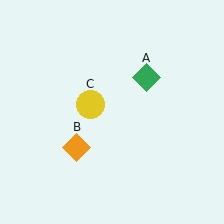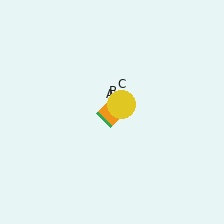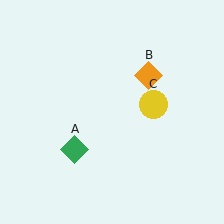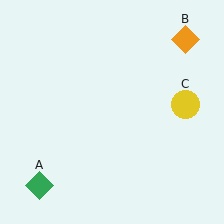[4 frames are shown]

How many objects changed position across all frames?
3 objects changed position: green diamond (object A), orange diamond (object B), yellow circle (object C).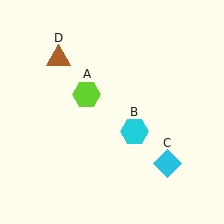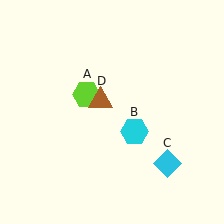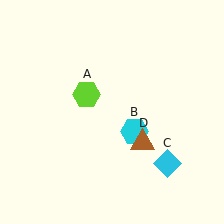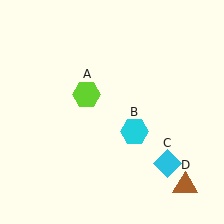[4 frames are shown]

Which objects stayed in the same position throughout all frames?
Lime hexagon (object A) and cyan hexagon (object B) and cyan diamond (object C) remained stationary.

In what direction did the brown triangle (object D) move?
The brown triangle (object D) moved down and to the right.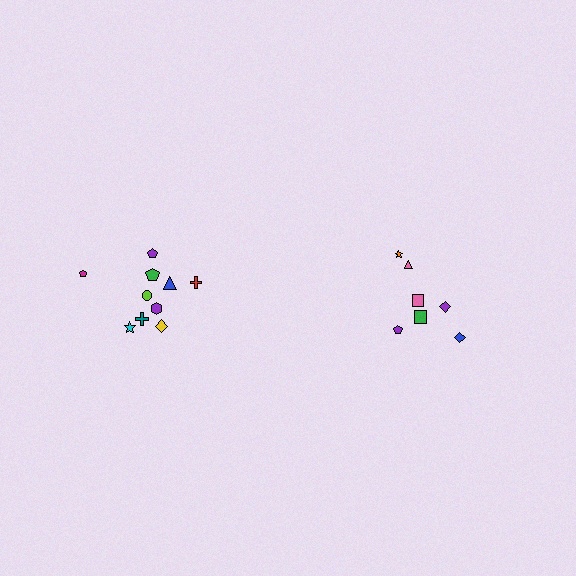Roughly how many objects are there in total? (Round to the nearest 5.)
Roughly 15 objects in total.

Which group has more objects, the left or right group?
The left group.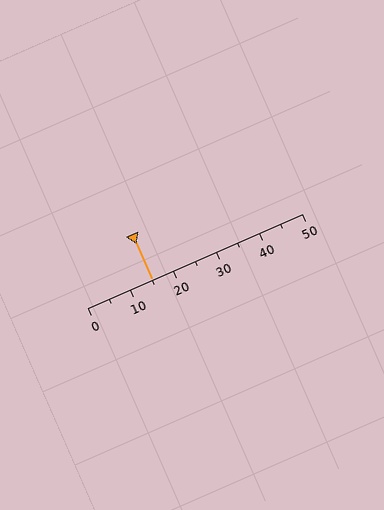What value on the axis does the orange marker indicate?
The marker indicates approximately 15.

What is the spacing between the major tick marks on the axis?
The major ticks are spaced 10 apart.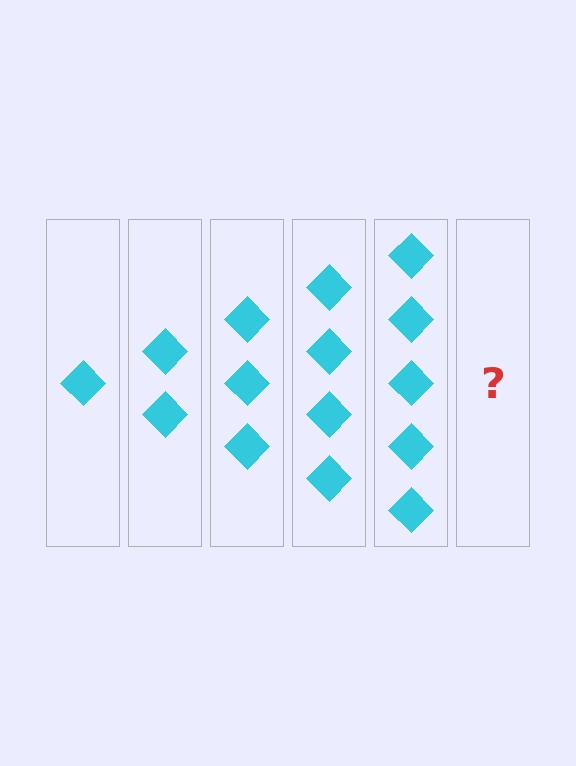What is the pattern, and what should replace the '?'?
The pattern is that each step adds one more diamond. The '?' should be 6 diamonds.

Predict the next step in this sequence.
The next step is 6 diamonds.